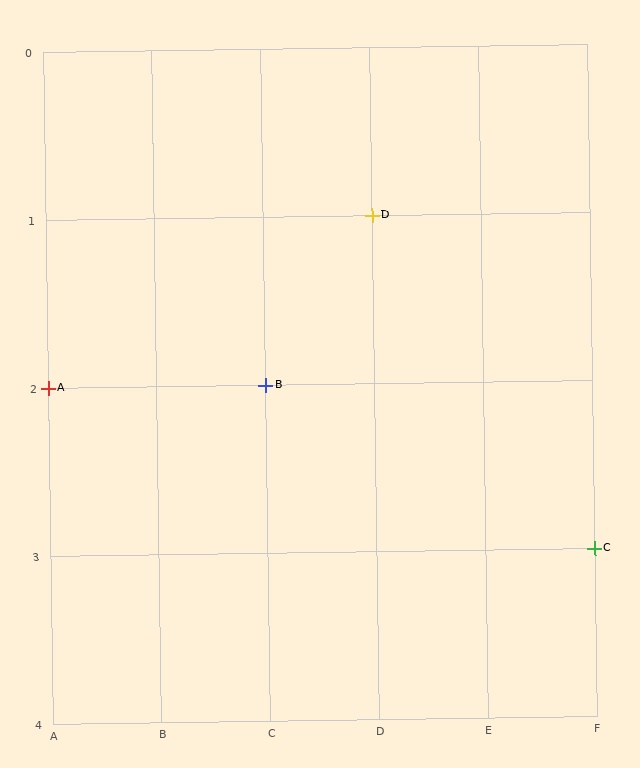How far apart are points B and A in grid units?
Points B and A are 2 columns apart.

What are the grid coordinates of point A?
Point A is at grid coordinates (A, 2).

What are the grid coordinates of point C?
Point C is at grid coordinates (F, 3).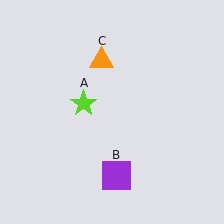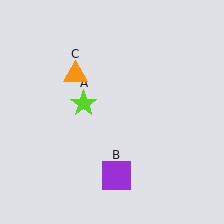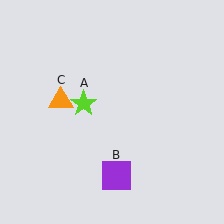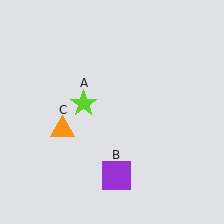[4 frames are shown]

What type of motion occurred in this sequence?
The orange triangle (object C) rotated counterclockwise around the center of the scene.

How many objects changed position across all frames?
1 object changed position: orange triangle (object C).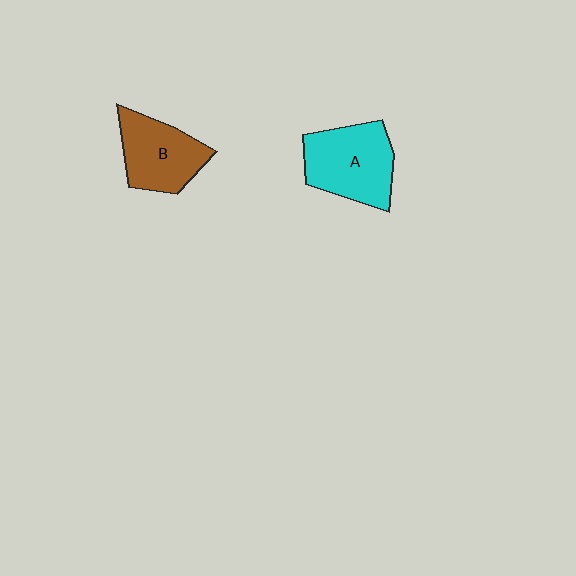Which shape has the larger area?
Shape A (cyan).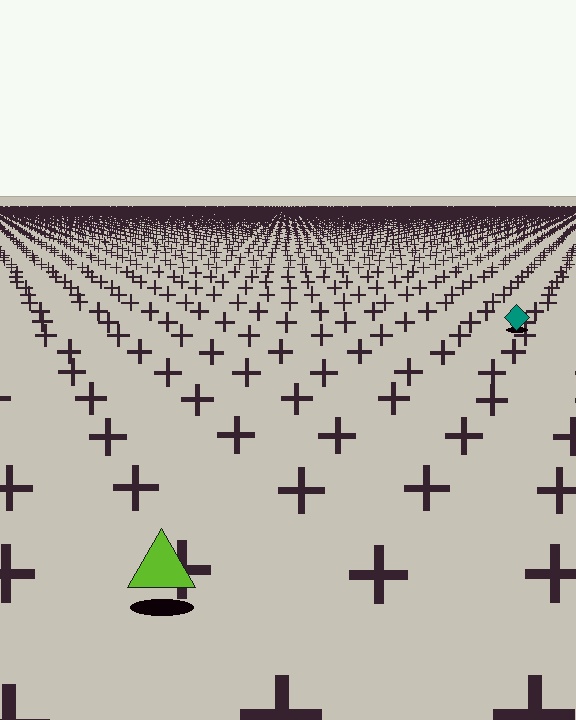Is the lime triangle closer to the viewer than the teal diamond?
Yes. The lime triangle is closer — you can tell from the texture gradient: the ground texture is coarser near it.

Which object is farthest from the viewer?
The teal diamond is farthest from the viewer. It appears smaller and the ground texture around it is denser.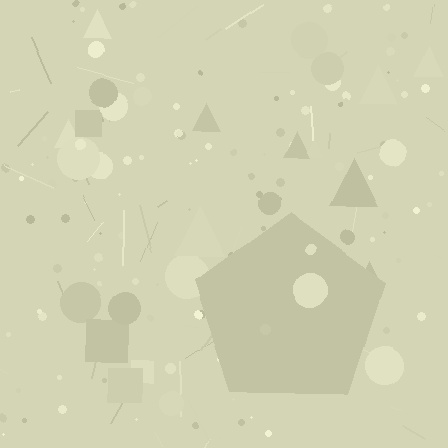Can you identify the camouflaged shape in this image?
The camouflaged shape is a pentagon.